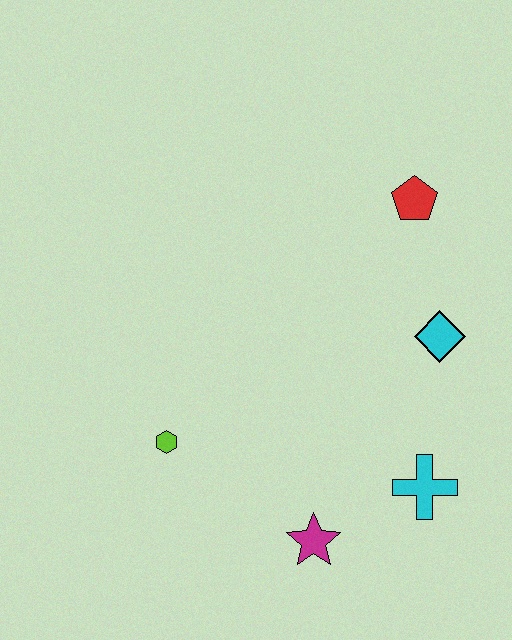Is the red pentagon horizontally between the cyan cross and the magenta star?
Yes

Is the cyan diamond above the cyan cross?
Yes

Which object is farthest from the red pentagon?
The magenta star is farthest from the red pentagon.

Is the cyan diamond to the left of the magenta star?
No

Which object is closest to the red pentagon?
The cyan diamond is closest to the red pentagon.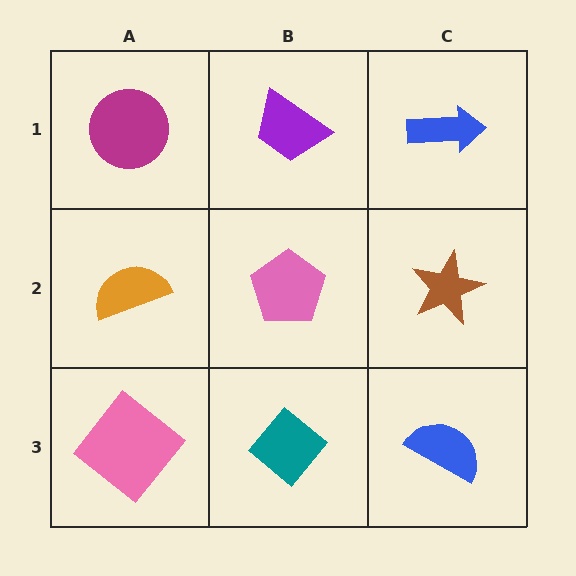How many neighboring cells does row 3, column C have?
2.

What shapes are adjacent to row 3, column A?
An orange semicircle (row 2, column A), a teal diamond (row 3, column B).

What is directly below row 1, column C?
A brown star.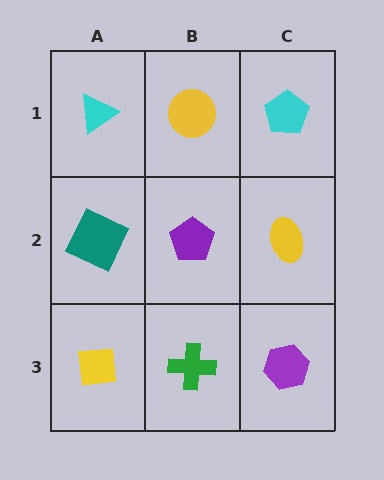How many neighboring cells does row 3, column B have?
3.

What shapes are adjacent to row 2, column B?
A yellow circle (row 1, column B), a green cross (row 3, column B), a teal square (row 2, column A), a yellow ellipse (row 2, column C).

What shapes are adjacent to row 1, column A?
A teal square (row 2, column A), a yellow circle (row 1, column B).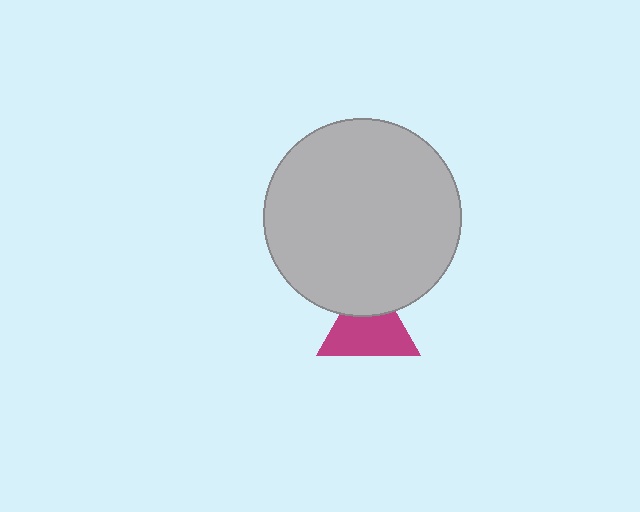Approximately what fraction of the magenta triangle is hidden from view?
Roughly 32% of the magenta triangle is hidden behind the light gray circle.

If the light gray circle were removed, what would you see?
You would see the complete magenta triangle.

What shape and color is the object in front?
The object in front is a light gray circle.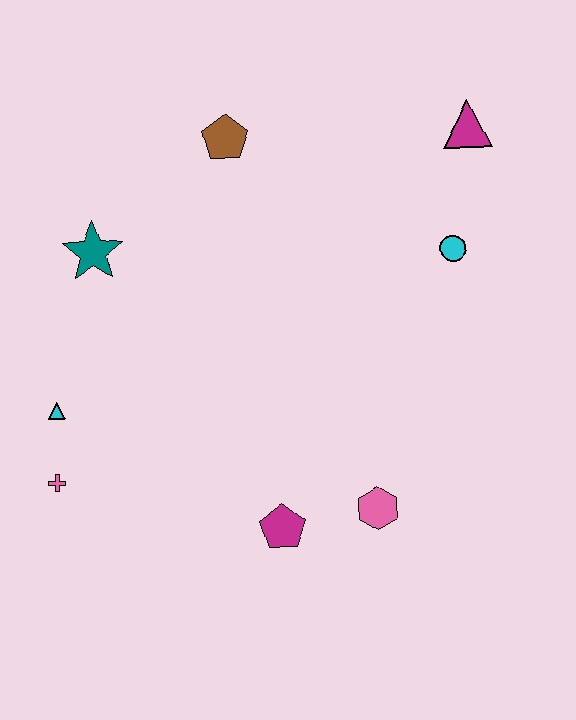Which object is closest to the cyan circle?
The magenta triangle is closest to the cyan circle.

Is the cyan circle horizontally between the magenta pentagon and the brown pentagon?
No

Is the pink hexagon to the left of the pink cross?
No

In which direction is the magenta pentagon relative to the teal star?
The magenta pentagon is below the teal star.